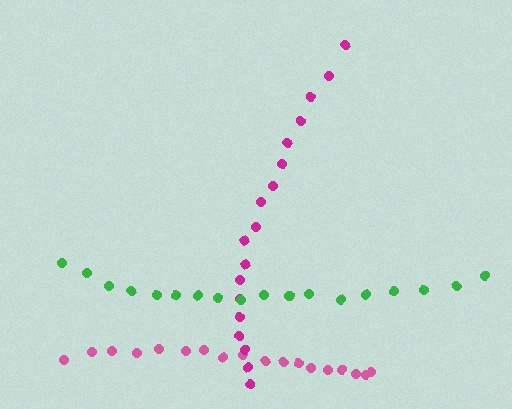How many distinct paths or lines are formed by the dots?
There are 3 distinct paths.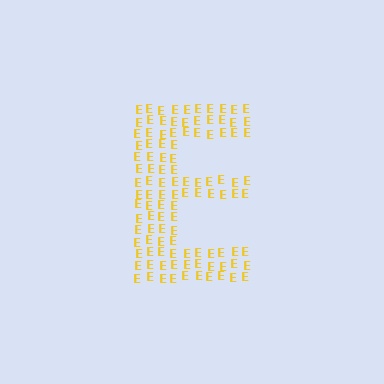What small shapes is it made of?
It is made of small letter E's.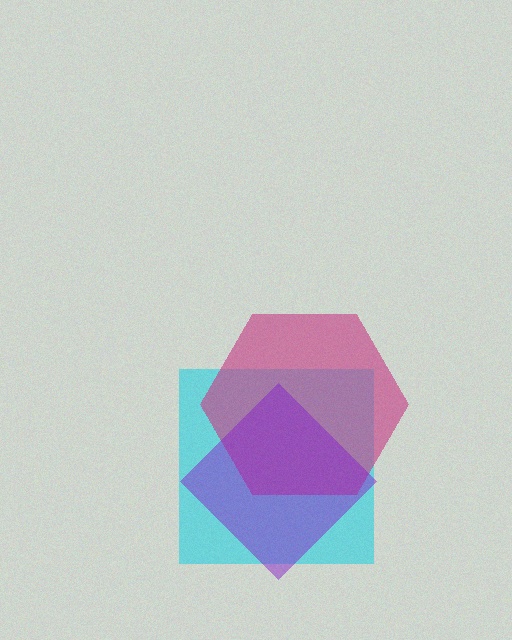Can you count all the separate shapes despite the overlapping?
Yes, there are 3 separate shapes.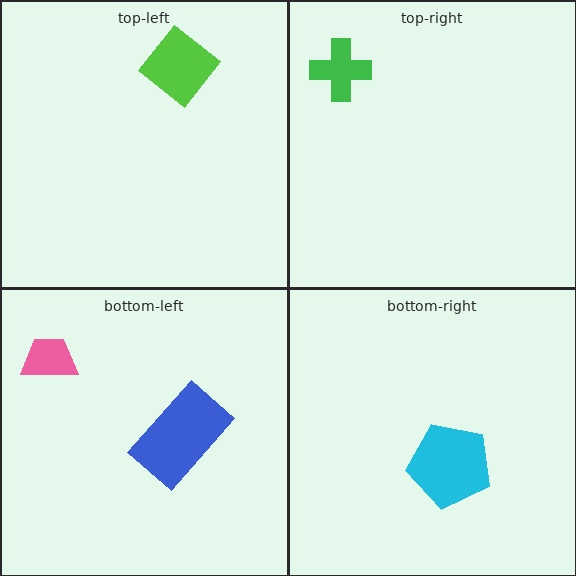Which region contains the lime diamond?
The top-left region.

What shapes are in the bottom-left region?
The pink trapezoid, the blue rectangle.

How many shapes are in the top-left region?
1.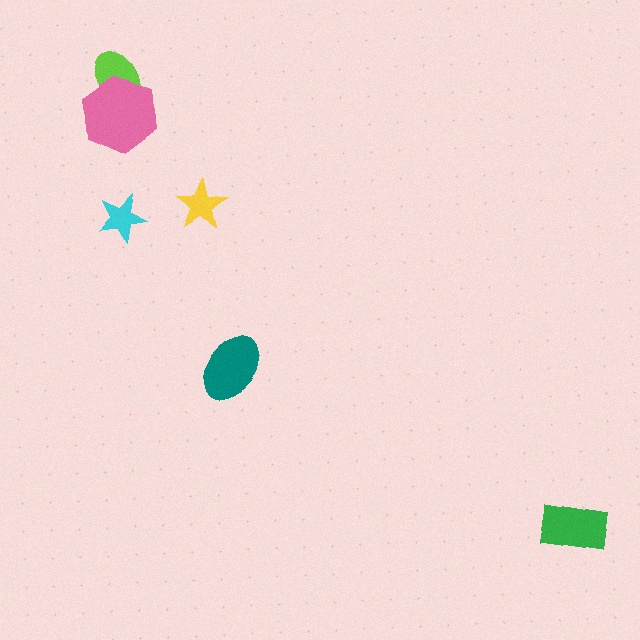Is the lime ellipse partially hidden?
Yes, it is partially covered by another shape.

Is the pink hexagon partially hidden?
No, no other shape covers it.